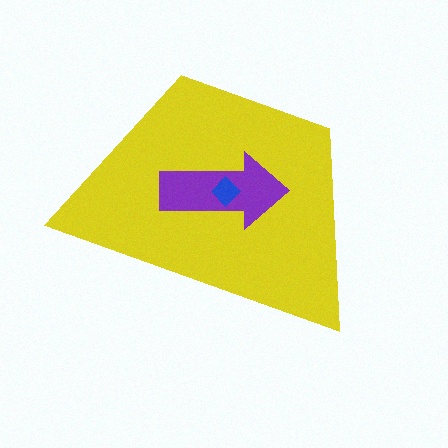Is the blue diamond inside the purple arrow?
Yes.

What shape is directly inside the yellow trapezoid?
The purple arrow.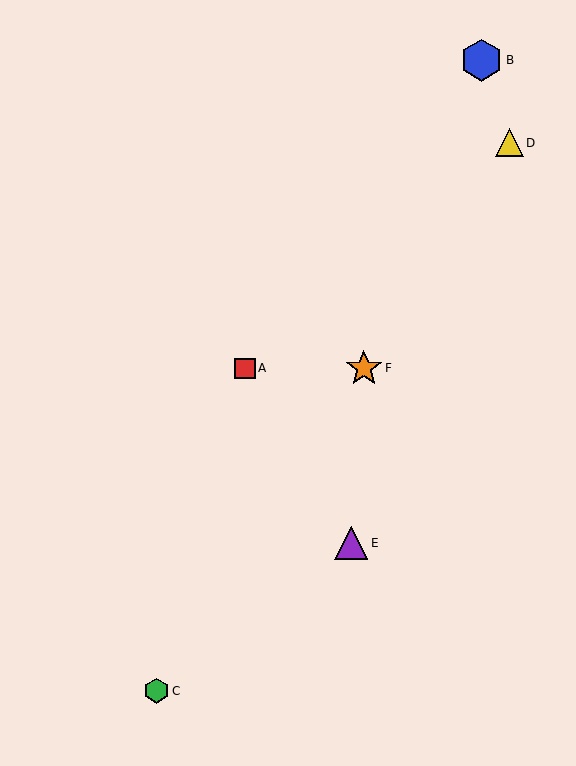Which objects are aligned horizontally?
Objects A, F are aligned horizontally.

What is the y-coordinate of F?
Object F is at y≈368.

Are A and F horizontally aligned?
Yes, both are at y≈368.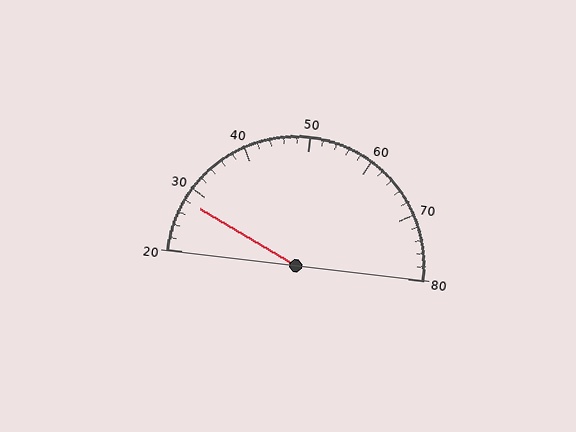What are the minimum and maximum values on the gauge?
The gauge ranges from 20 to 80.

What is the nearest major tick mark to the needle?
The nearest major tick mark is 30.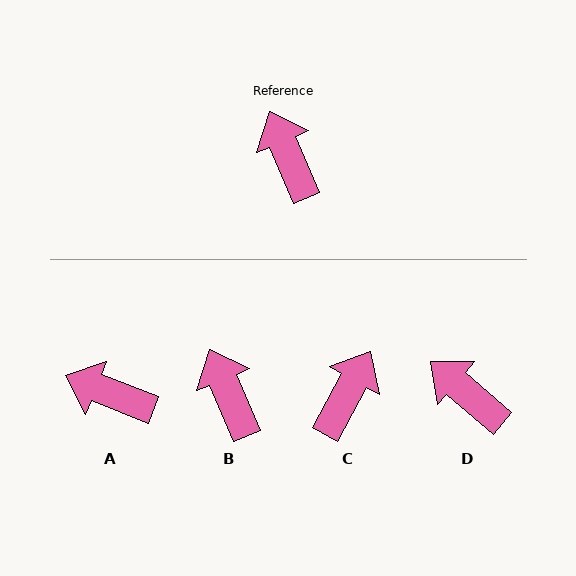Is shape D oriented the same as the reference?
No, it is off by about 26 degrees.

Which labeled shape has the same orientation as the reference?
B.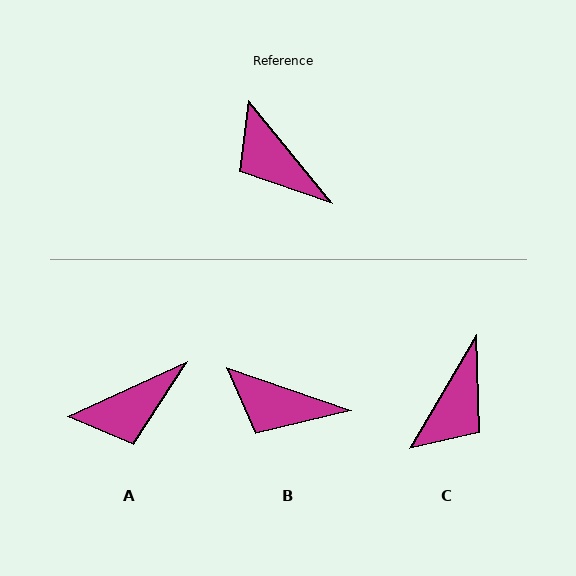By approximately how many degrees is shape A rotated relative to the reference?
Approximately 75 degrees counter-clockwise.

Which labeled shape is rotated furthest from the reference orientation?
C, about 111 degrees away.